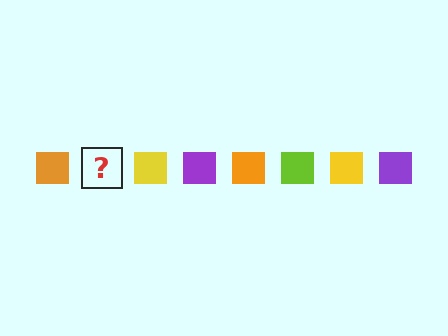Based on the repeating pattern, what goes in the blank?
The blank should be a lime square.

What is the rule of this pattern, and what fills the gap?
The rule is that the pattern cycles through orange, lime, yellow, purple squares. The gap should be filled with a lime square.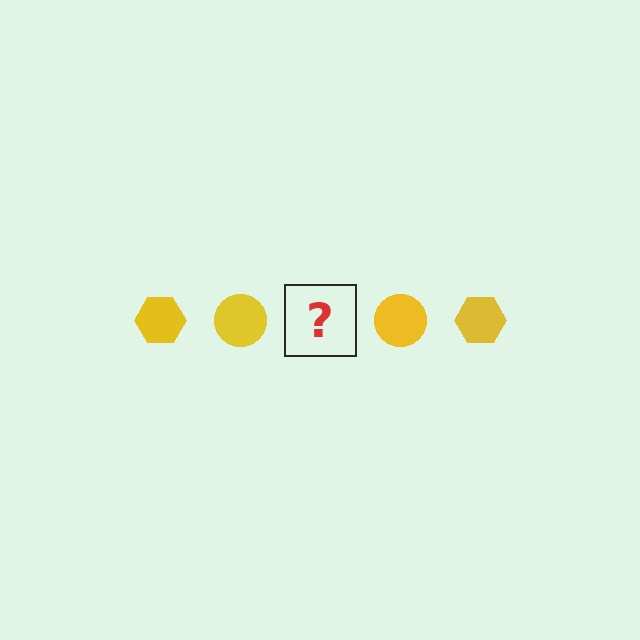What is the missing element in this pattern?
The missing element is a yellow hexagon.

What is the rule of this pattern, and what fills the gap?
The rule is that the pattern cycles through hexagon, circle shapes in yellow. The gap should be filled with a yellow hexagon.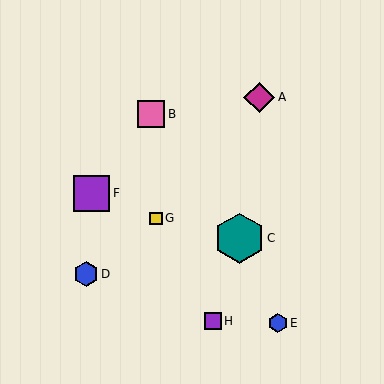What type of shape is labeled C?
Shape C is a teal hexagon.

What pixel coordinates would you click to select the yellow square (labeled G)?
Click at (156, 218) to select the yellow square G.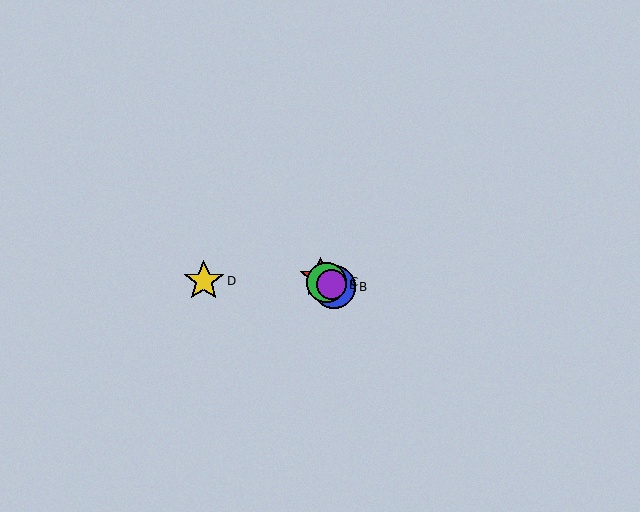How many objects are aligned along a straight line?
4 objects (A, B, C, E) are aligned along a straight line.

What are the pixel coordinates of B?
Object B is at (334, 287).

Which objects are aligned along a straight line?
Objects A, B, C, E are aligned along a straight line.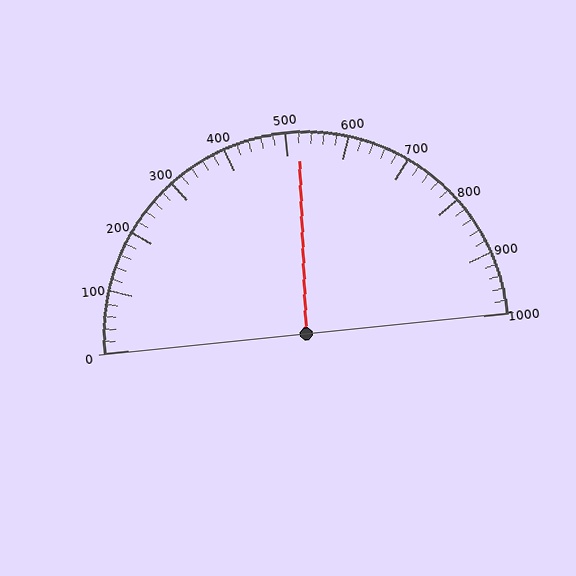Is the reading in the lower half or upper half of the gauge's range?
The reading is in the upper half of the range (0 to 1000).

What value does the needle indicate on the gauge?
The needle indicates approximately 520.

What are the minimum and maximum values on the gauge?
The gauge ranges from 0 to 1000.